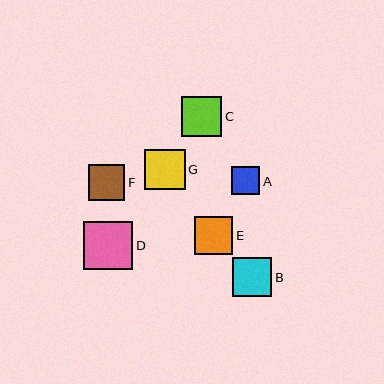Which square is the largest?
Square D is the largest with a size of approximately 49 pixels.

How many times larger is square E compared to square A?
Square E is approximately 1.3 times the size of square A.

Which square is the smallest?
Square A is the smallest with a size of approximately 28 pixels.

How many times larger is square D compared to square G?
Square D is approximately 1.2 times the size of square G.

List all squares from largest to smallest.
From largest to smallest: D, G, C, B, E, F, A.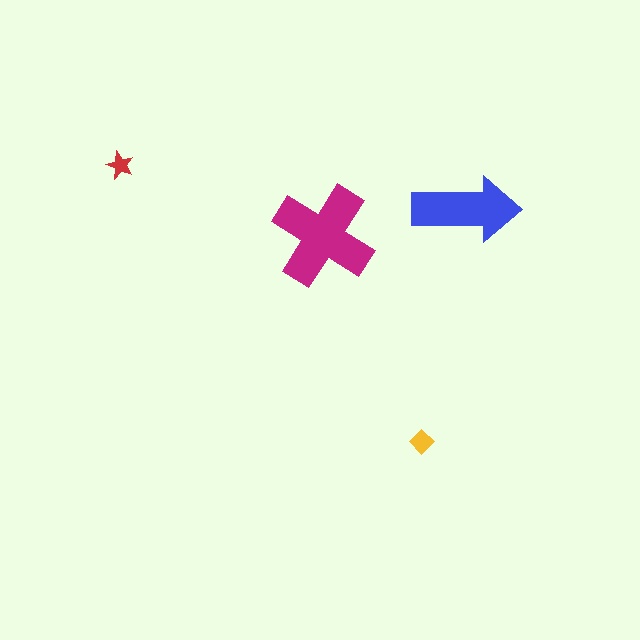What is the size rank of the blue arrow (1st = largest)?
2nd.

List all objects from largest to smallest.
The magenta cross, the blue arrow, the yellow diamond, the red star.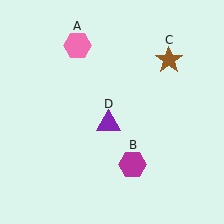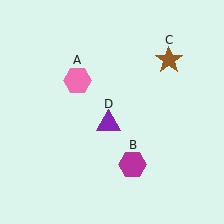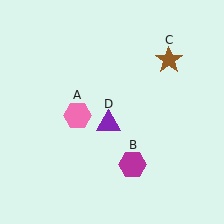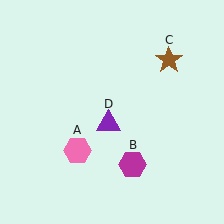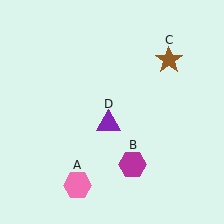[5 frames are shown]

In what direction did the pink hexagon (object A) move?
The pink hexagon (object A) moved down.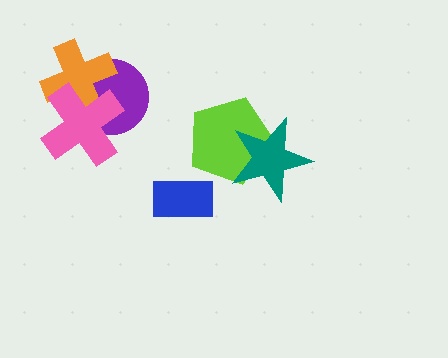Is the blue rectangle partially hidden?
No, no other shape covers it.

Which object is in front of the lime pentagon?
The teal star is in front of the lime pentagon.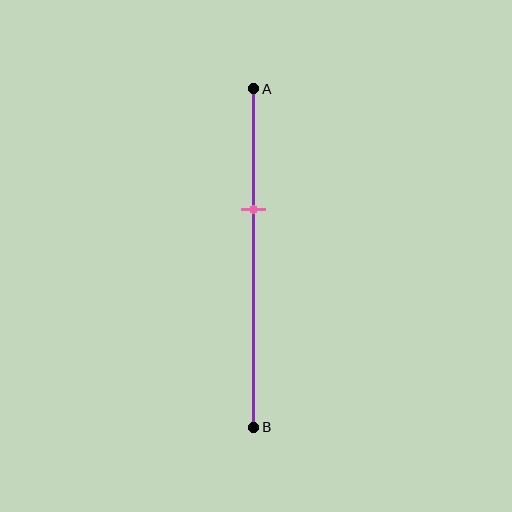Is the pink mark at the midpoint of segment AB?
No, the mark is at about 35% from A, not at the 50% midpoint.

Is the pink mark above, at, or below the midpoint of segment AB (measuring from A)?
The pink mark is above the midpoint of segment AB.